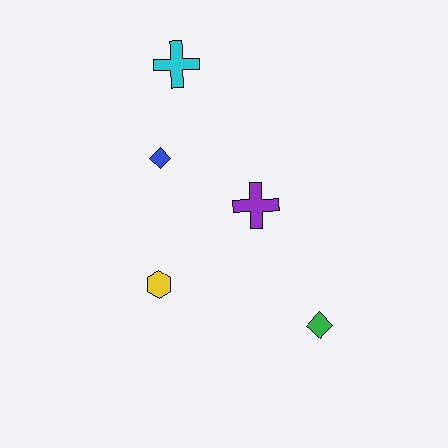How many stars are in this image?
There are no stars.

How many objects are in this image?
There are 5 objects.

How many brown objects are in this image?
There are no brown objects.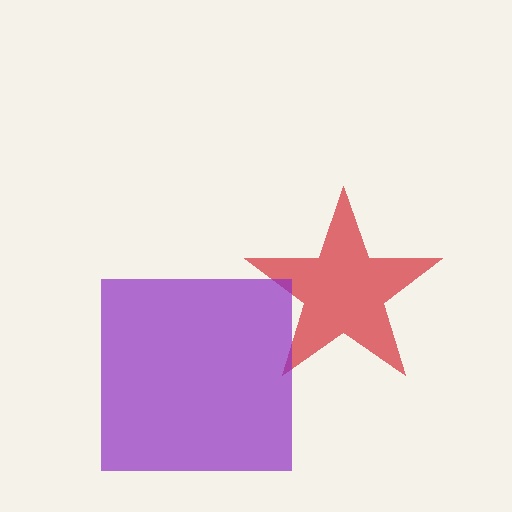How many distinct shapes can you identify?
There are 2 distinct shapes: a red star, a purple square.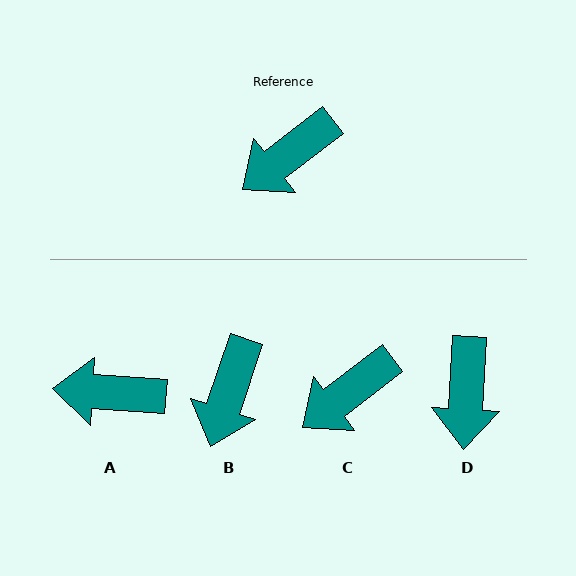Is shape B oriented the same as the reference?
No, it is off by about 34 degrees.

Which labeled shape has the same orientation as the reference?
C.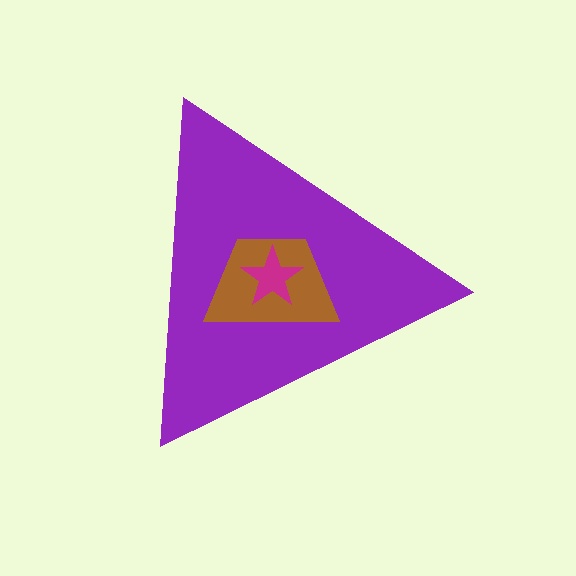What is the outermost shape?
The purple triangle.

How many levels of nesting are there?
3.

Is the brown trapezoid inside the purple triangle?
Yes.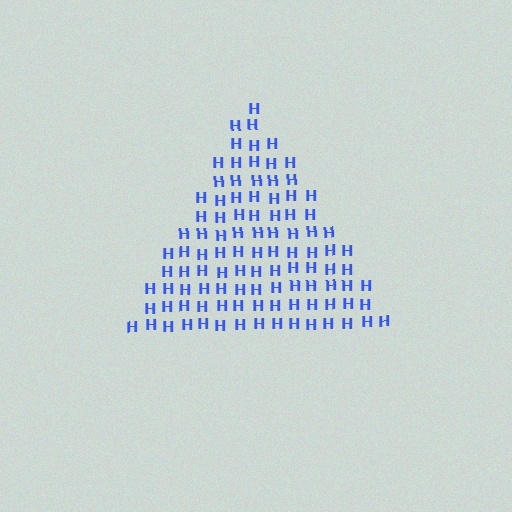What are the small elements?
The small elements are letter H's.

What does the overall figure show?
The overall figure shows a triangle.